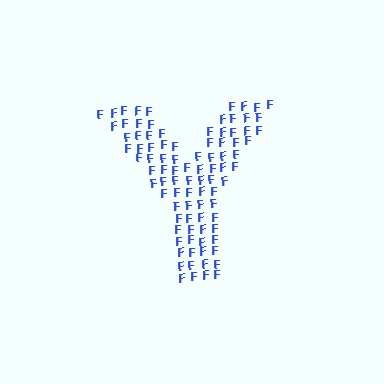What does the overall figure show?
The overall figure shows the letter Y.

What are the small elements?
The small elements are letter F's.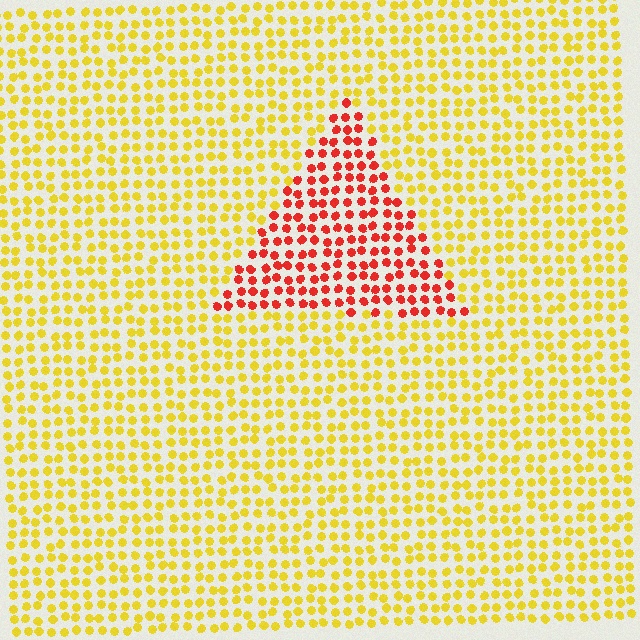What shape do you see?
I see a triangle.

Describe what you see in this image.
The image is filled with small yellow elements in a uniform arrangement. A triangle-shaped region is visible where the elements are tinted to a slightly different hue, forming a subtle color boundary.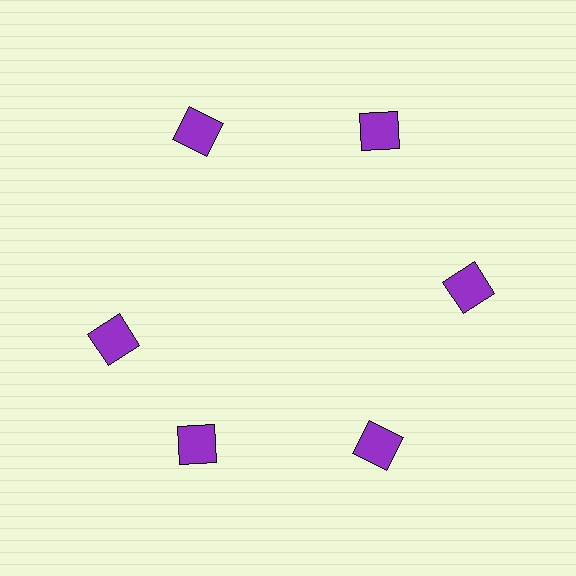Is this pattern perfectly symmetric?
No. The 6 purple squares are arranged in a ring, but one element near the 9 o'clock position is rotated out of alignment along the ring, breaking the 6-fold rotational symmetry.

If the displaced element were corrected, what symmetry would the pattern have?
It would have 6-fold rotational symmetry — the pattern would map onto itself every 60 degrees.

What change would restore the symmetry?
The symmetry would be restored by rotating it back into even spacing with its neighbors so that all 6 squares sit at equal angles and equal distance from the center.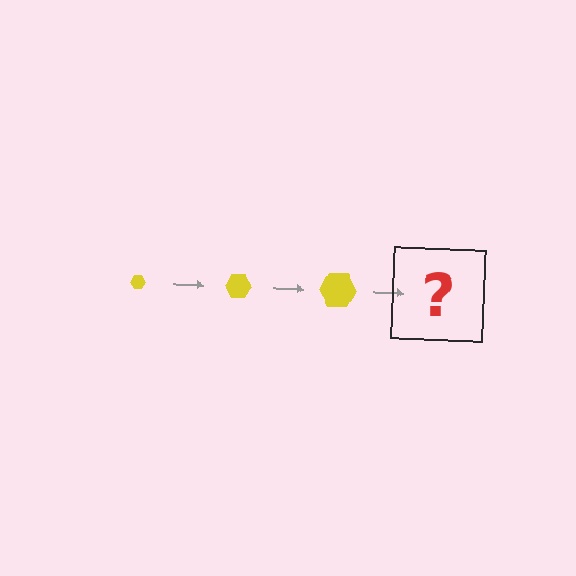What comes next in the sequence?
The next element should be a yellow hexagon, larger than the previous one.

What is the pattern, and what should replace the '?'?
The pattern is that the hexagon gets progressively larger each step. The '?' should be a yellow hexagon, larger than the previous one.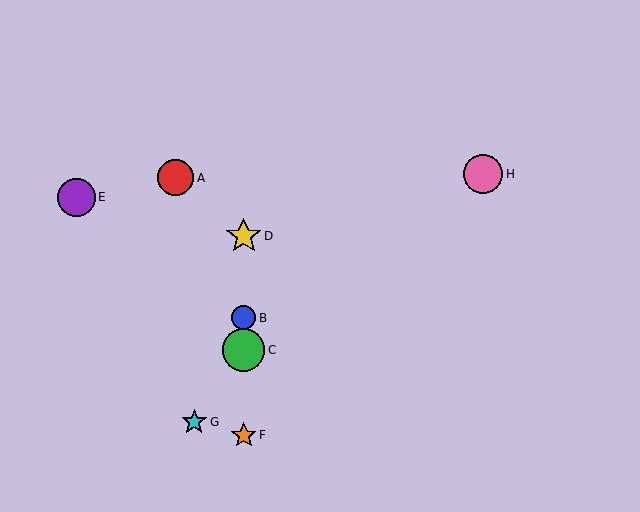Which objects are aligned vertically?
Objects B, C, D, F are aligned vertically.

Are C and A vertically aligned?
No, C is at x≈244 and A is at x≈176.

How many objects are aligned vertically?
4 objects (B, C, D, F) are aligned vertically.